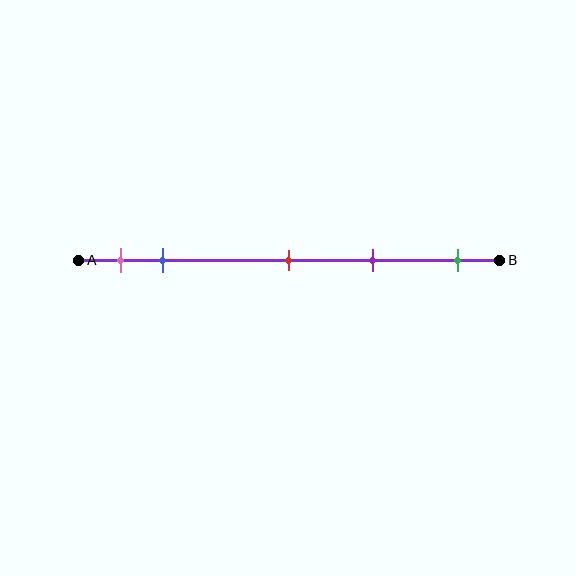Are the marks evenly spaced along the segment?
No, the marks are not evenly spaced.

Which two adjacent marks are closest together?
The pink and blue marks are the closest adjacent pair.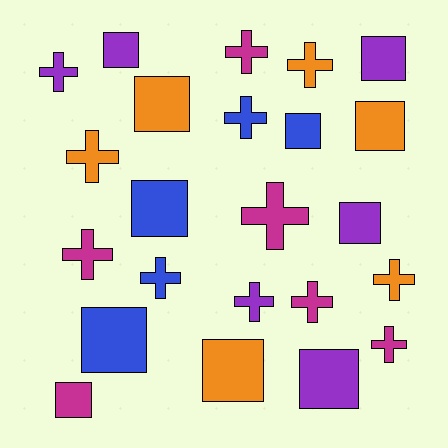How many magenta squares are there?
There is 1 magenta square.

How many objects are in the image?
There are 23 objects.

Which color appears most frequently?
Orange, with 6 objects.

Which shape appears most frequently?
Cross, with 12 objects.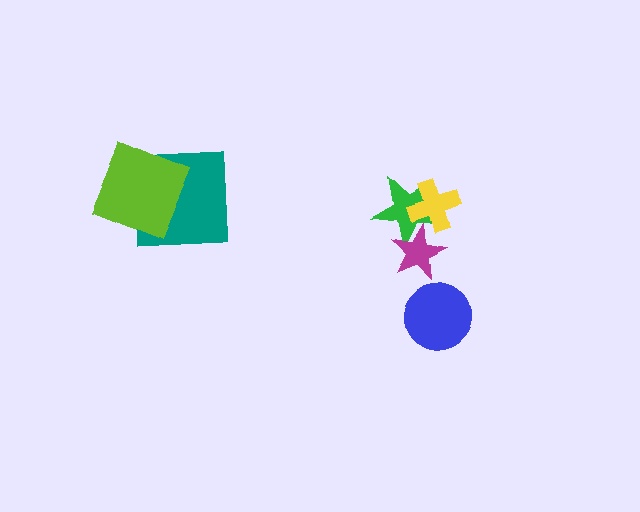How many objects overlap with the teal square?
1 object overlaps with the teal square.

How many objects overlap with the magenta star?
2 objects overlap with the magenta star.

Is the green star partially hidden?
Yes, it is partially covered by another shape.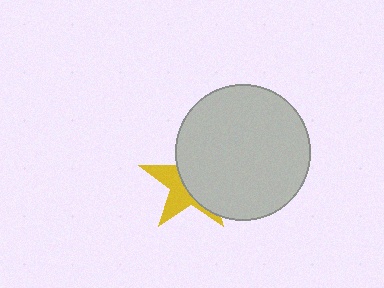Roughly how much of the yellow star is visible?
A small part of it is visible (roughly 40%).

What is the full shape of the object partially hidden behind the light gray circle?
The partially hidden object is a yellow star.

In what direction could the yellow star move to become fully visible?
The yellow star could move left. That would shift it out from behind the light gray circle entirely.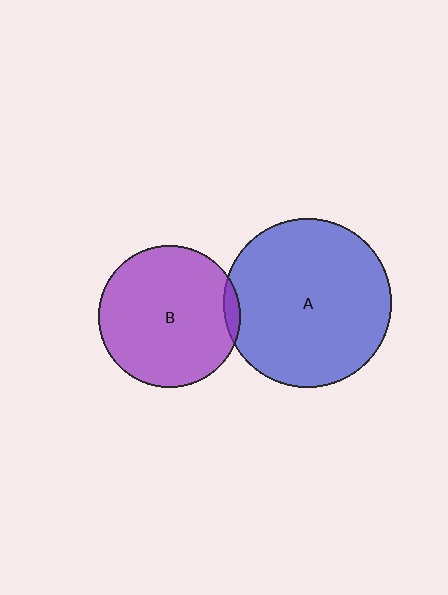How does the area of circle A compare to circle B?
Approximately 1.4 times.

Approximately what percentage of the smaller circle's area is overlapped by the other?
Approximately 5%.